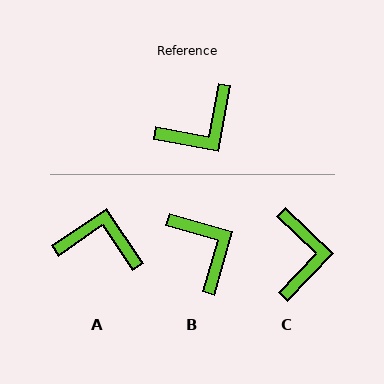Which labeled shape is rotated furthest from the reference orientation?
A, about 135 degrees away.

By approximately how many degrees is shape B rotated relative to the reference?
Approximately 85 degrees counter-clockwise.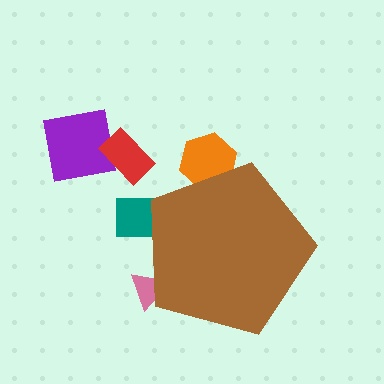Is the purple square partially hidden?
No, the purple square is fully visible.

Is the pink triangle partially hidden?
Yes, the pink triangle is partially hidden behind the brown pentagon.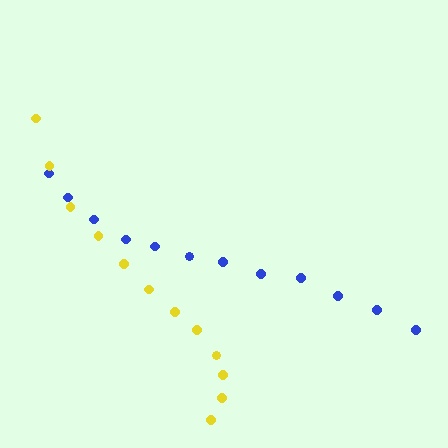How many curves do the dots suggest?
There are 2 distinct paths.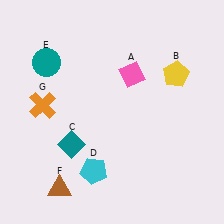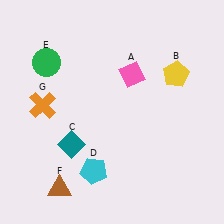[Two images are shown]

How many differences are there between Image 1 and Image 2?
There is 1 difference between the two images.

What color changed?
The circle (E) changed from teal in Image 1 to green in Image 2.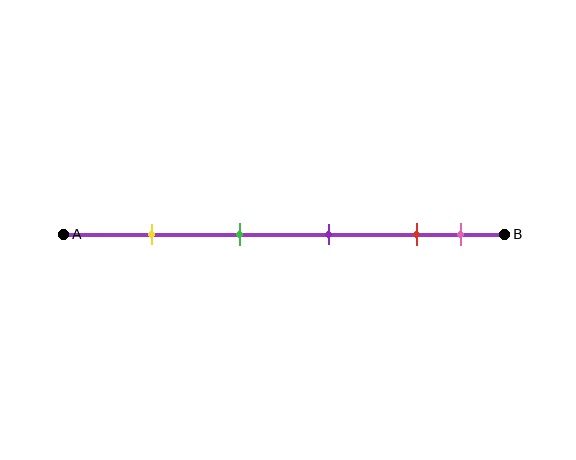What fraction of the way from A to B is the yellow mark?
The yellow mark is approximately 20% (0.2) of the way from A to B.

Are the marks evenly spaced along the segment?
No, the marks are not evenly spaced.